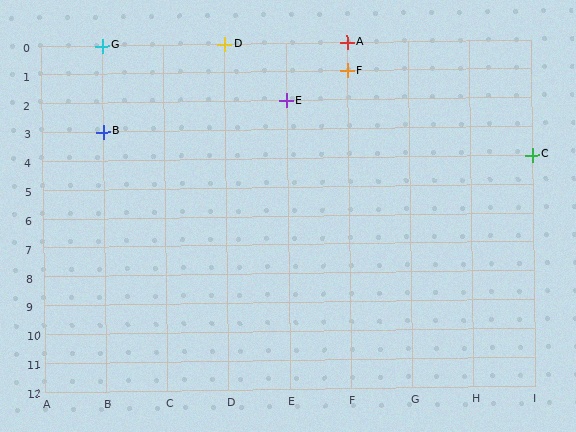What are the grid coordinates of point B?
Point B is at grid coordinates (B, 3).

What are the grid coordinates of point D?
Point D is at grid coordinates (D, 0).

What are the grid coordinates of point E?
Point E is at grid coordinates (E, 2).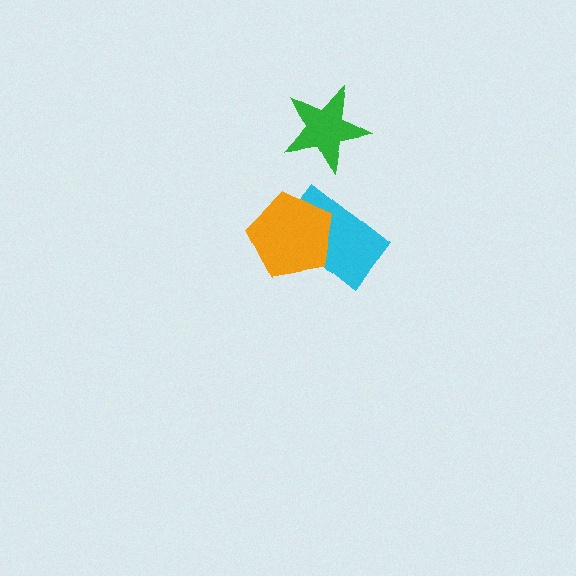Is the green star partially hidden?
No, no other shape covers it.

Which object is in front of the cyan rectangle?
The orange pentagon is in front of the cyan rectangle.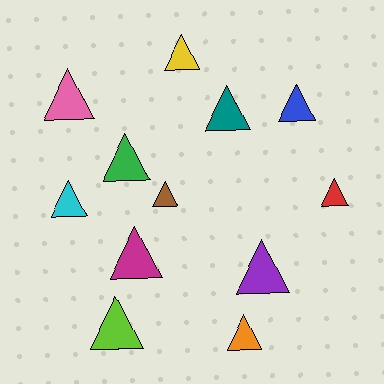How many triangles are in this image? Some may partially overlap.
There are 12 triangles.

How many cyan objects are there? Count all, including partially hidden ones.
There is 1 cyan object.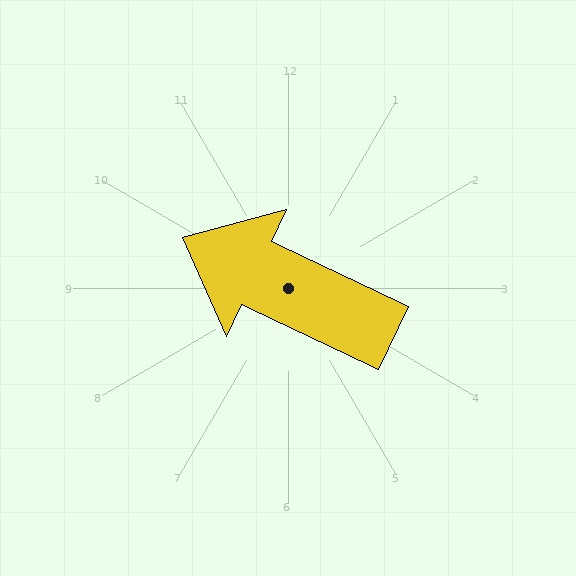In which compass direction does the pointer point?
Northwest.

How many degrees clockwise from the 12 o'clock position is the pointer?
Approximately 296 degrees.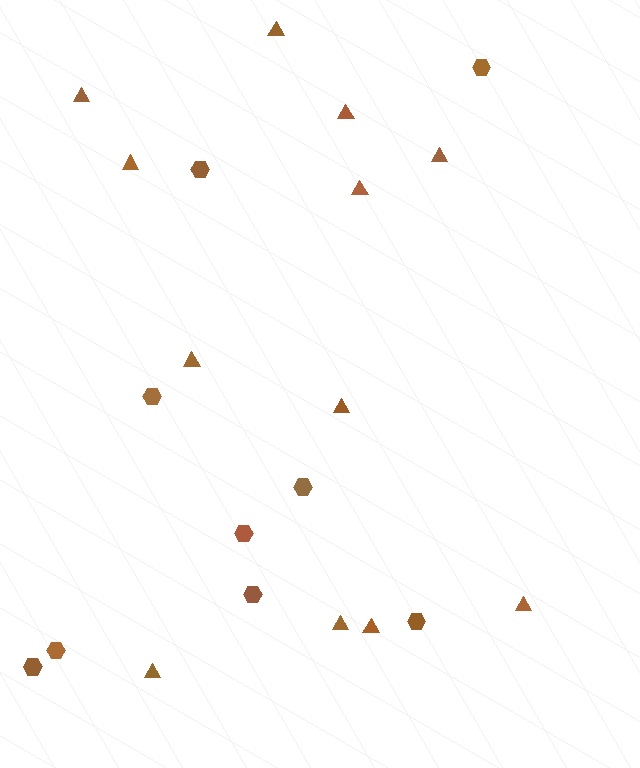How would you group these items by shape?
There are 2 groups: one group of triangles (12) and one group of hexagons (9).